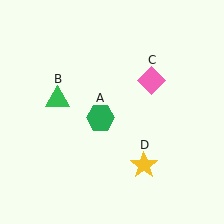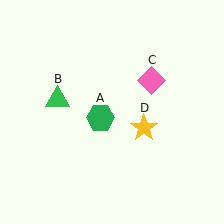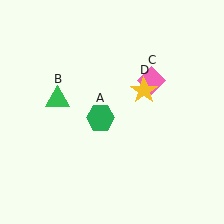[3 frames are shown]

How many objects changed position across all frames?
1 object changed position: yellow star (object D).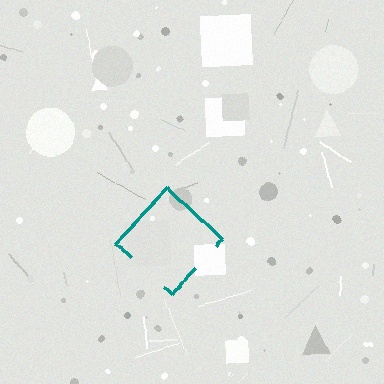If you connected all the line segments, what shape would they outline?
They would outline a diamond.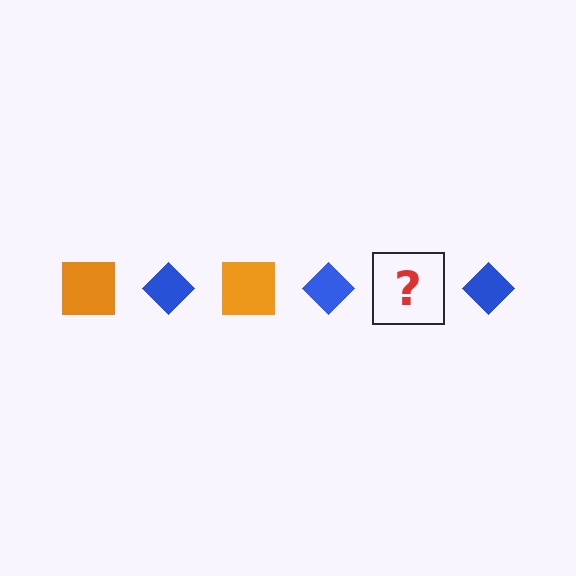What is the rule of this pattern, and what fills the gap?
The rule is that the pattern alternates between orange square and blue diamond. The gap should be filled with an orange square.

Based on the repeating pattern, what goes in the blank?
The blank should be an orange square.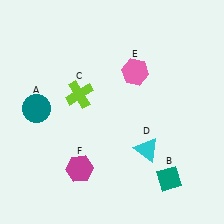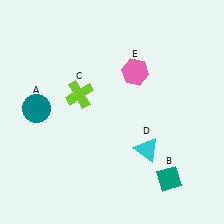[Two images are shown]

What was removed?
The magenta hexagon (F) was removed in Image 2.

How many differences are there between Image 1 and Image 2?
There is 1 difference between the two images.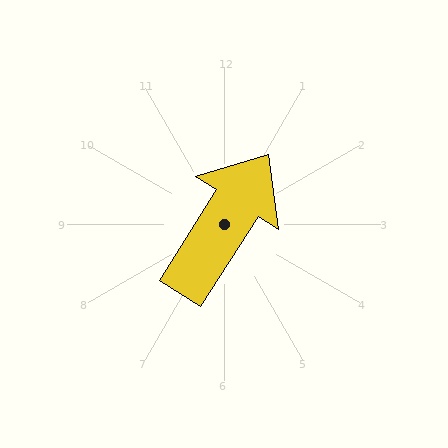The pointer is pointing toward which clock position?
Roughly 1 o'clock.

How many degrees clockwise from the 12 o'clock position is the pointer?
Approximately 33 degrees.